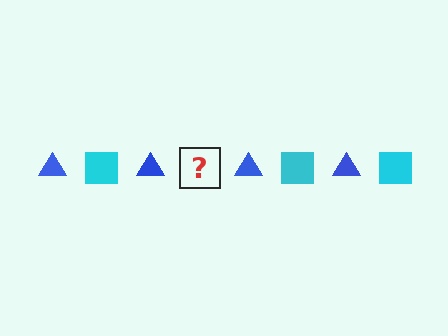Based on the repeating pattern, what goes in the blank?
The blank should be a cyan square.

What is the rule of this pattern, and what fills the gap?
The rule is that the pattern alternates between blue triangle and cyan square. The gap should be filled with a cyan square.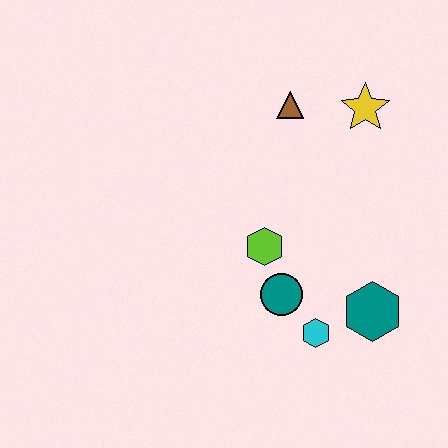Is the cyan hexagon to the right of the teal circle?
Yes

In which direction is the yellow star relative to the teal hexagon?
The yellow star is above the teal hexagon.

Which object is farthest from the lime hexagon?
The yellow star is farthest from the lime hexagon.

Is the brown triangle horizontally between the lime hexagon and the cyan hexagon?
Yes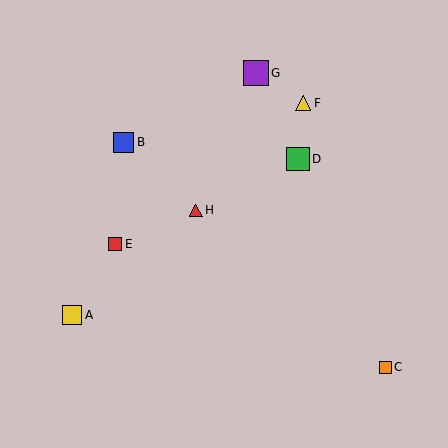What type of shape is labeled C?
Shape C is an orange square.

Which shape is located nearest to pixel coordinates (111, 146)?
The blue square (labeled B) at (124, 142) is nearest to that location.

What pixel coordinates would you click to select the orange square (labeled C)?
Click at (385, 367) to select the orange square C.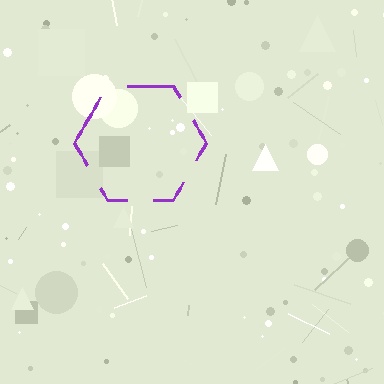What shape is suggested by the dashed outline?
The dashed outline suggests a hexagon.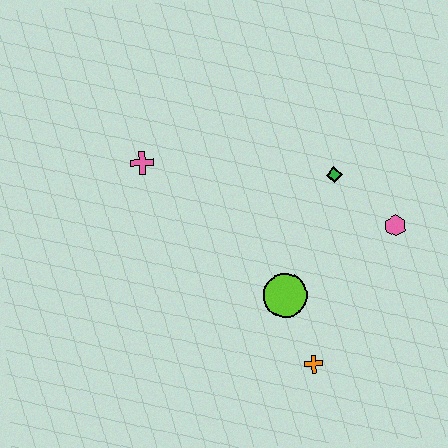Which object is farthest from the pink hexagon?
The pink cross is farthest from the pink hexagon.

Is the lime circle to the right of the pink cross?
Yes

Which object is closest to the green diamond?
The pink hexagon is closest to the green diamond.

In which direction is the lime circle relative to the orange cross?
The lime circle is above the orange cross.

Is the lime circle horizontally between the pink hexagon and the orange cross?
No